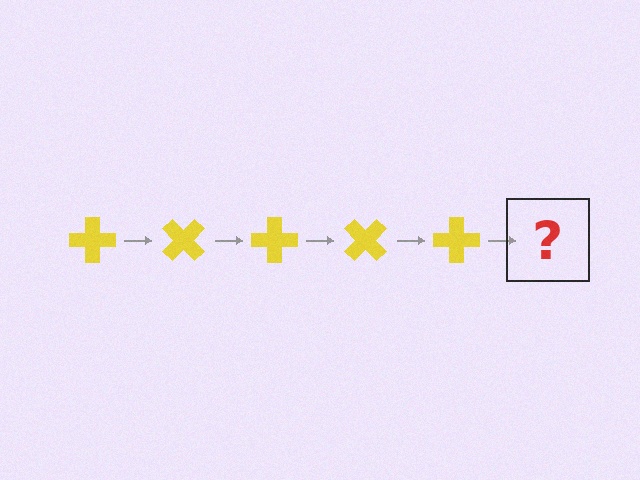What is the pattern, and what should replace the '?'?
The pattern is that the cross rotates 45 degrees each step. The '?' should be a yellow cross rotated 225 degrees.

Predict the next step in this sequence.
The next step is a yellow cross rotated 225 degrees.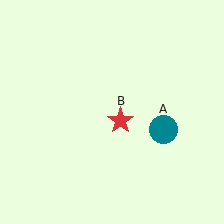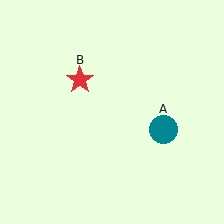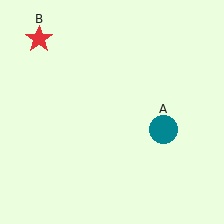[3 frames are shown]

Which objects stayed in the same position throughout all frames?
Teal circle (object A) remained stationary.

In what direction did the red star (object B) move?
The red star (object B) moved up and to the left.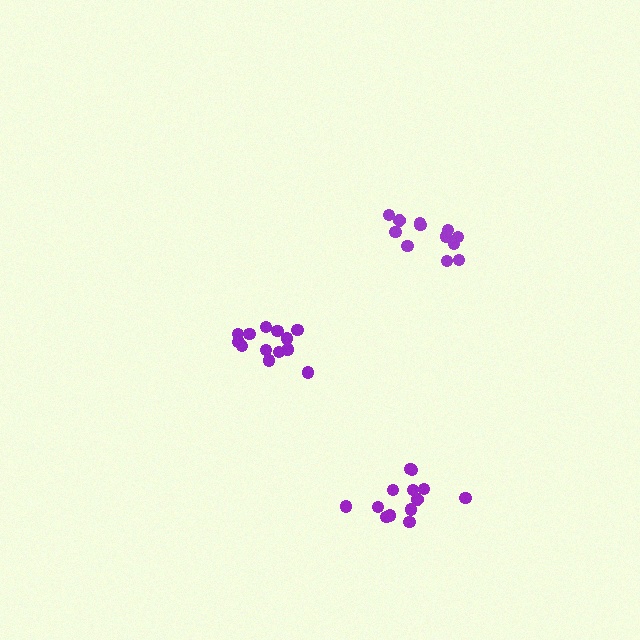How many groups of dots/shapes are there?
There are 3 groups.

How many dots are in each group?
Group 1: 12 dots, Group 2: 13 dots, Group 3: 14 dots (39 total).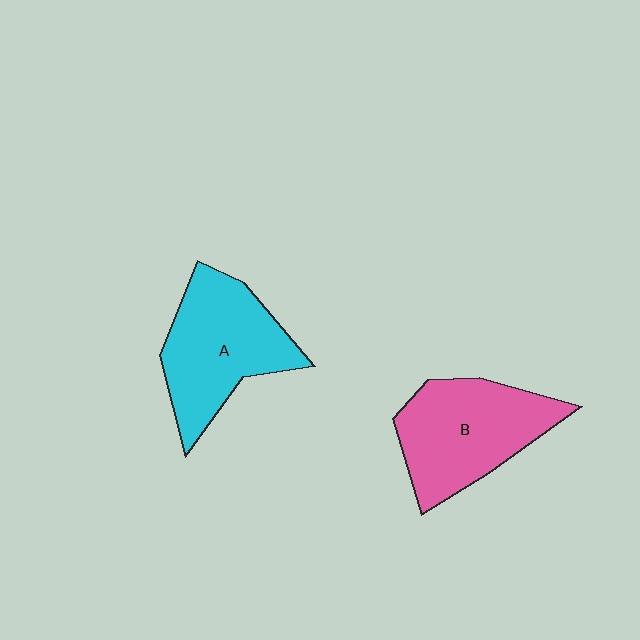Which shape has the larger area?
Shape A (cyan).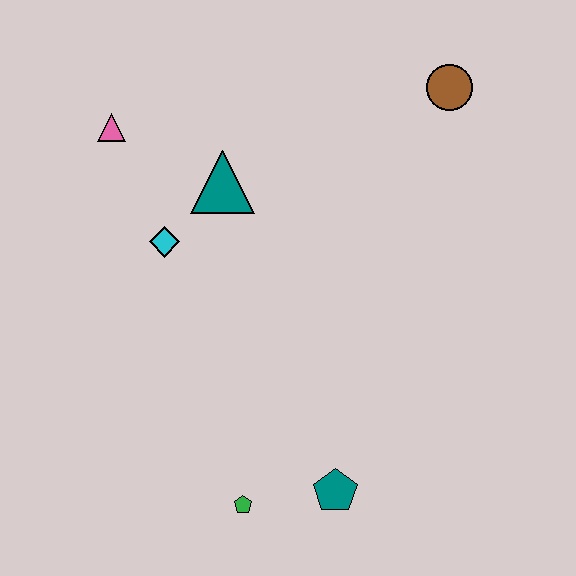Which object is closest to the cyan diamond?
The teal triangle is closest to the cyan diamond.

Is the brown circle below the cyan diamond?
No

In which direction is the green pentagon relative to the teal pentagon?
The green pentagon is to the left of the teal pentagon.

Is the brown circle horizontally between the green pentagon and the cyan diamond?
No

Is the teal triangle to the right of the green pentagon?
No